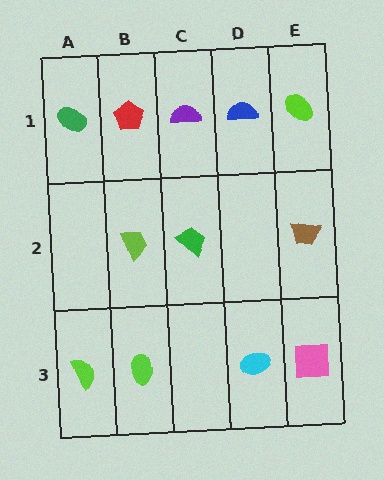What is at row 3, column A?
A lime semicircle.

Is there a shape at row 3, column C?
No, that cell is empty.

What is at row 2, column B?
A lime trapezoid.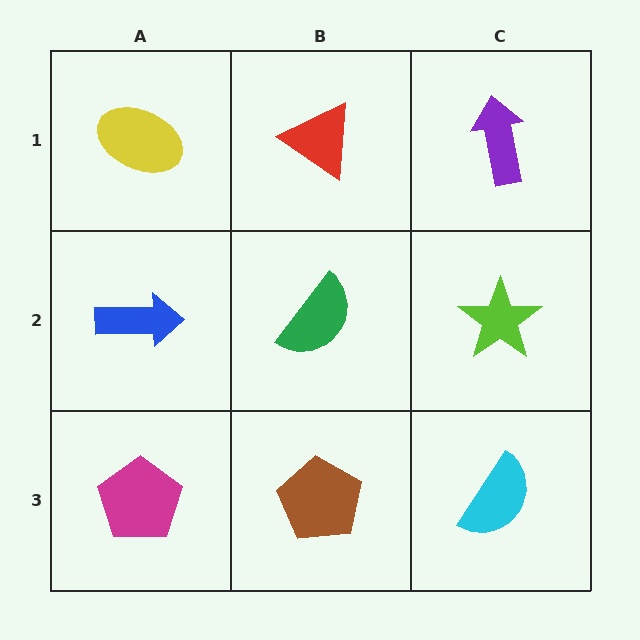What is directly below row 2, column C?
A cyan semicircle.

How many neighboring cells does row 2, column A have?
3.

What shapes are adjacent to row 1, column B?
A green semicircle (row 2, column B), a yellow ellipse (row 1, column A), a purple arrow (row 1, column C).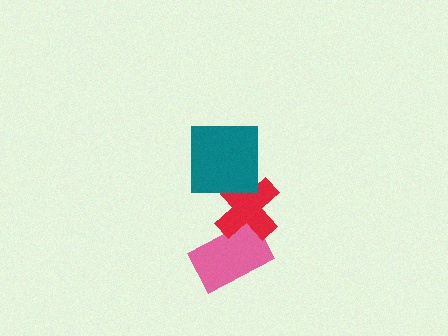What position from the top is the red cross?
The red cross is 2nd from the top.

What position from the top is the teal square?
The teal square is 1st from the top.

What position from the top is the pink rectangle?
The pink rectangle is 3rd from the top.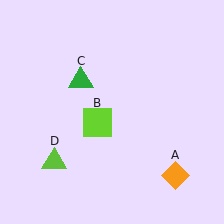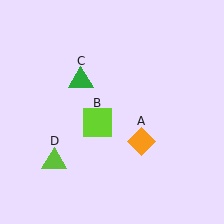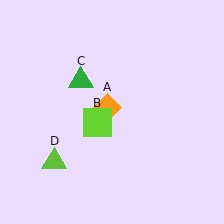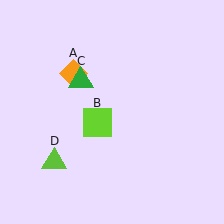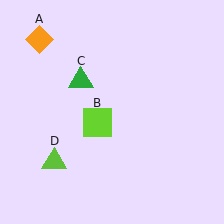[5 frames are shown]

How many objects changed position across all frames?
1 object changed position: orange diamond (object A).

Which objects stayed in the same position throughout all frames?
Lime square (object B) and green triangle (object C) and lime triangle (object D) remained stationary.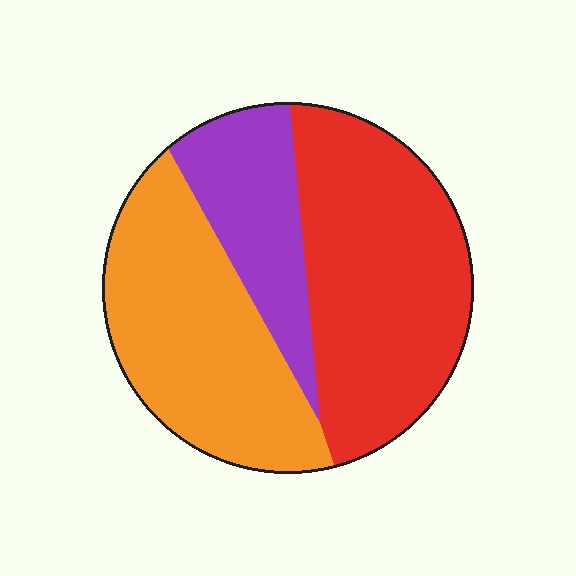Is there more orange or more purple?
Orange.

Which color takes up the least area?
Purple, at roughly 20%.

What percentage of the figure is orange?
Orange covers 37% of the figure.